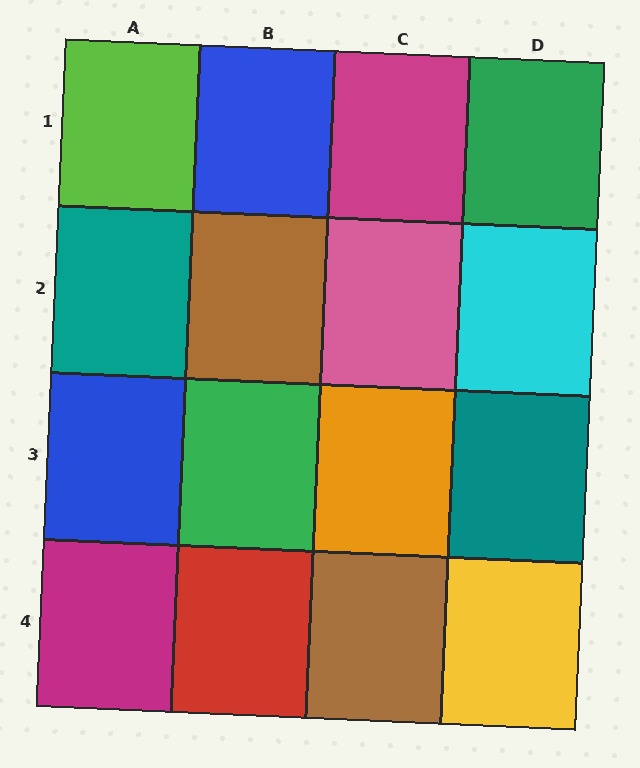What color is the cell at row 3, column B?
Green.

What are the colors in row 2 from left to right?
Teal, brown, pink, cyan.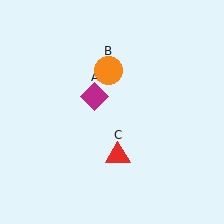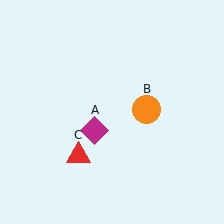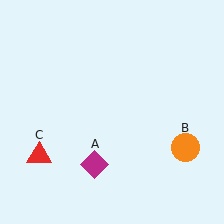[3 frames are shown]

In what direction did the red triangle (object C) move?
The red triangle (object C) moved left.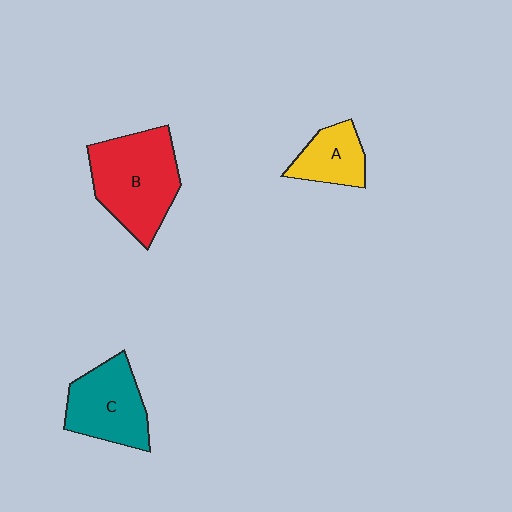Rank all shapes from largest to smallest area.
From largest to smallest: B (red), C (teal), A (yellow).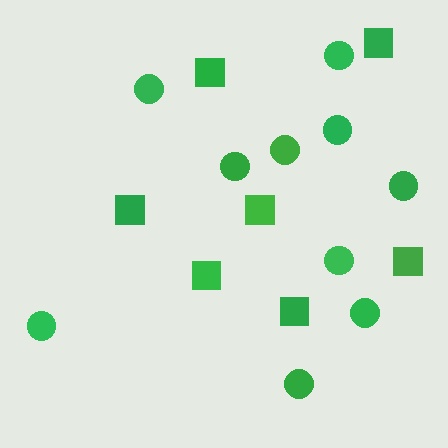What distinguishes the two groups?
There are 2 groups: one group of circles (10) and one group of squares (7).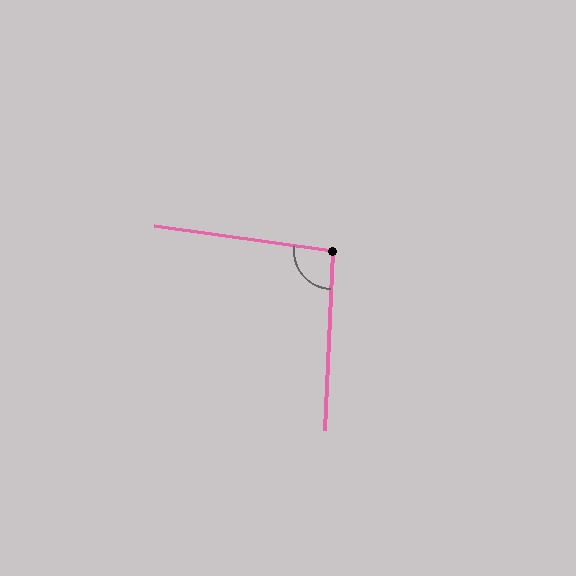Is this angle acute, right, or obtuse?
It is obtuse.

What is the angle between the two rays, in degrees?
Approximately 96 degrees.